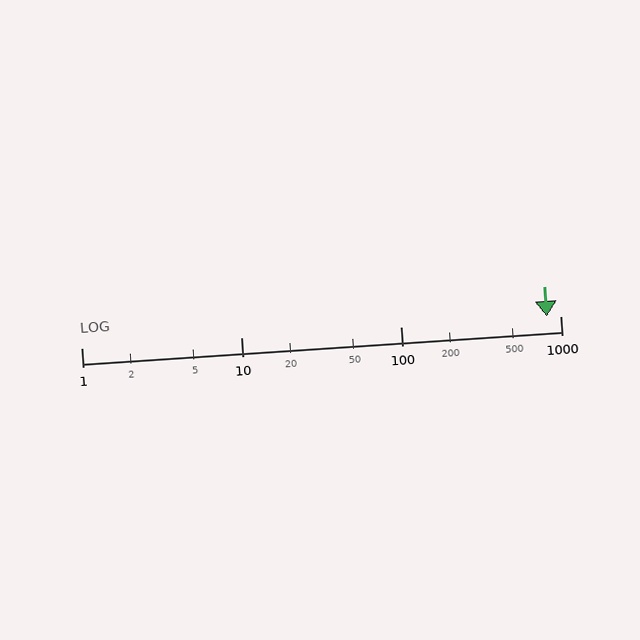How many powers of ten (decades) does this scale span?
The scale spans 3 decades, from 1 to 1000.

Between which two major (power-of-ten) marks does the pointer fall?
The pointer is between 100 and 1000.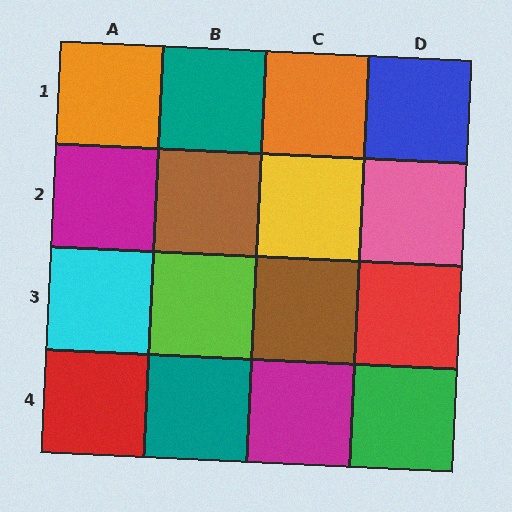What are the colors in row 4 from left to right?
Red, teal, magenta, green.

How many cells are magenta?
2 cells are magenta.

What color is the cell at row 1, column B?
Teal.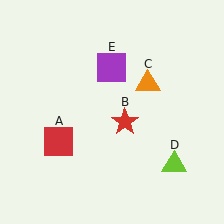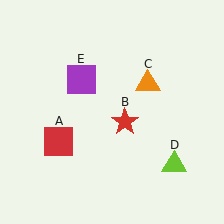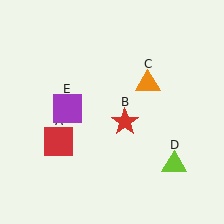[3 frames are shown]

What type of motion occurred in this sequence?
The purple square (object E) rotated counterclockwise around the center of the scene.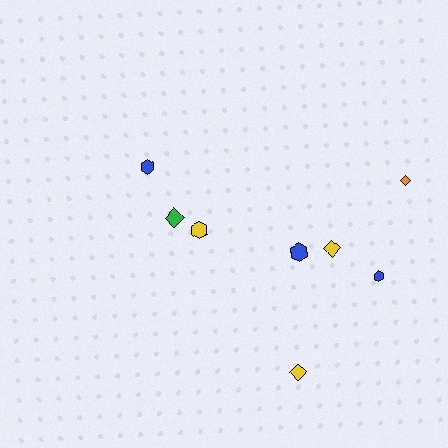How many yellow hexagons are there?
There is 1 yellow hexagon.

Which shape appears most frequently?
Diamond, with 4 objects.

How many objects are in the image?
There are 8 objects.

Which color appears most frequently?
Blue, with 3 objects.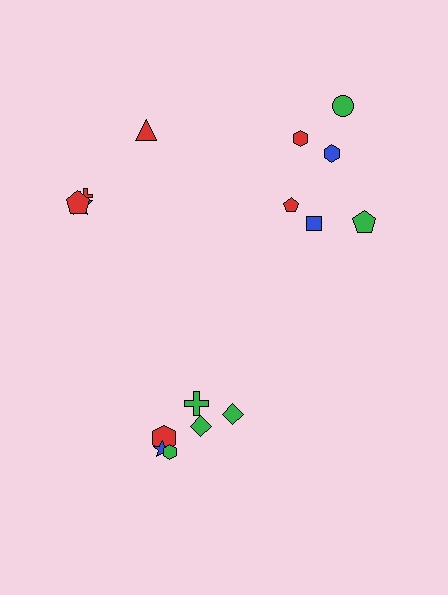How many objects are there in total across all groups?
There are 16 objects.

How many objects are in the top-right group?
There are 6 objects.